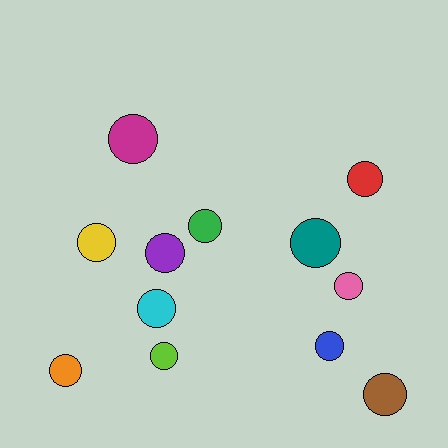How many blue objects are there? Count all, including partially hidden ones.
There is 1 blue object.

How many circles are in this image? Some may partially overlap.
There are 12 circles.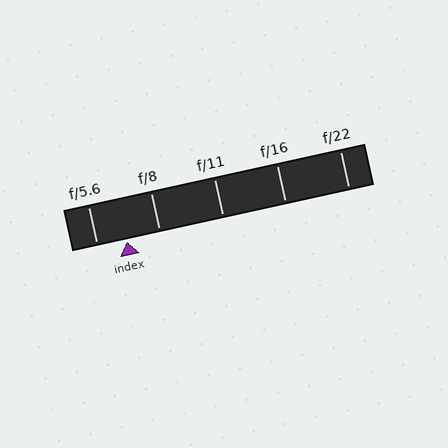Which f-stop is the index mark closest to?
The index mark is closest to f/5.6.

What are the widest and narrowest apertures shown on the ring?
The widest aperture shown is f/5.6 and the narrowest is f/22.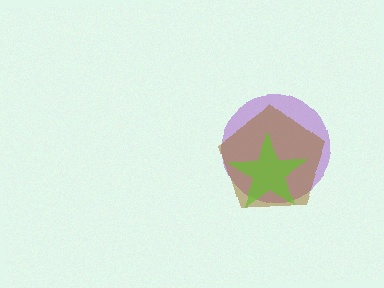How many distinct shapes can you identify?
There are 3 distinct shapes: a purple circle, a brown pentagon, a lime star.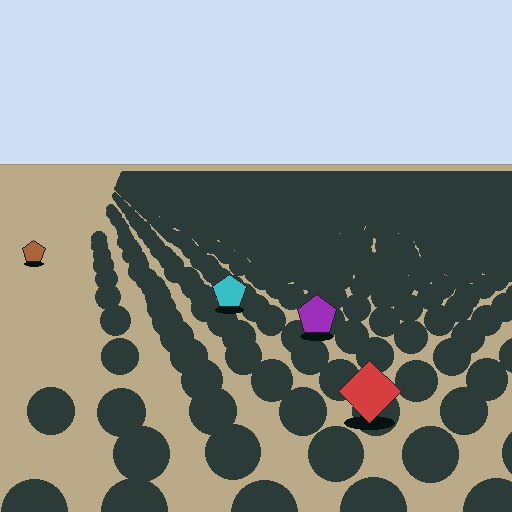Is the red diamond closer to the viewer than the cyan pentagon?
Yes. The red diamond is closer — you can tell from the texture gradient: the ground texture is coarser near it.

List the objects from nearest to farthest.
From nearest to farthest: the red diamond, the purple pentagon, the cyan pentagon, the brown pentagon.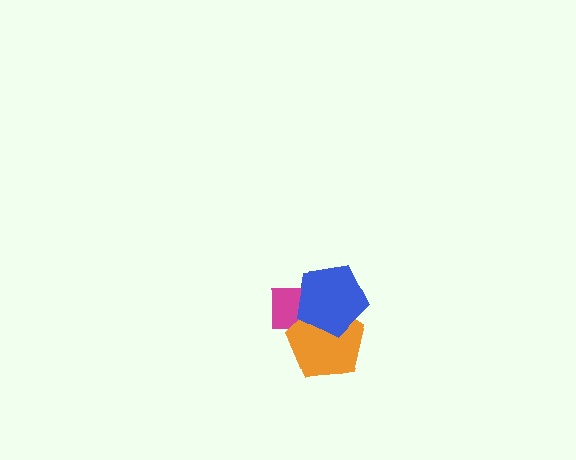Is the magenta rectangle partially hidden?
Yes, it is partially covered by another shape.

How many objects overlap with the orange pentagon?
2 objects overlap with the orange pentagon.